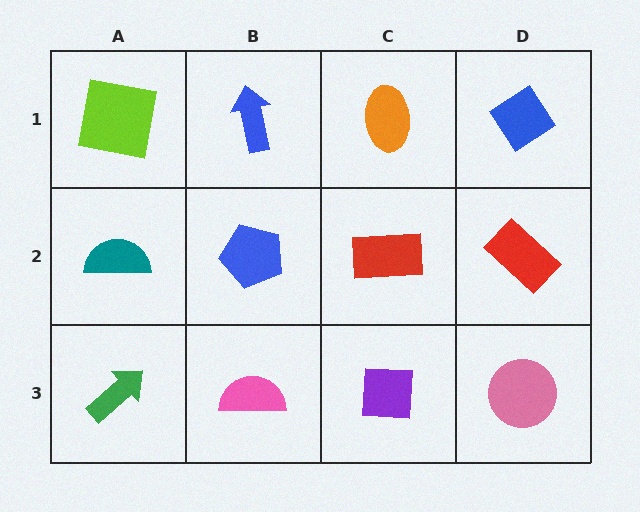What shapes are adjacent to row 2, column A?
A lime square (row 1, column A), a green arrow (row 3, column A), a blue pentagon (row 2, column B).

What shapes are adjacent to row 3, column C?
A red rectangle (row 2, column C), a pink semicircle (row 3, column B), a pink circle (row 3, column D).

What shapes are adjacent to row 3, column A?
A teal semicircle (row 2, column A), a pink semicircle (row 3, column B).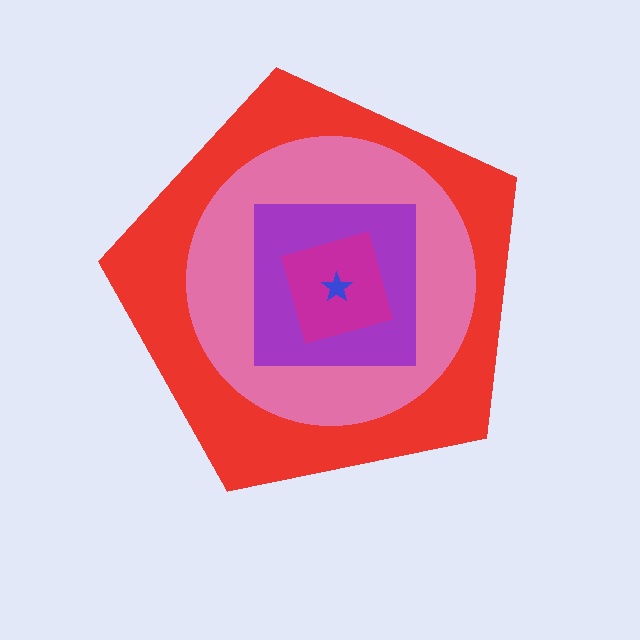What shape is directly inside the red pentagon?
The pink circle.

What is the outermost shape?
The red pentagon.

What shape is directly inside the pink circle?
The purple square.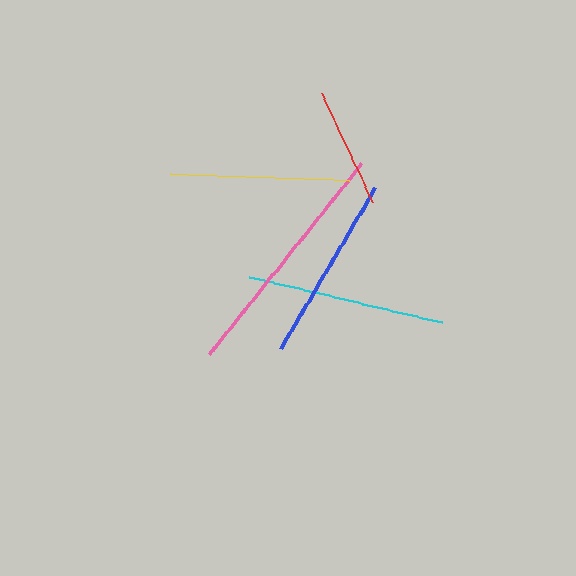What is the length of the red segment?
The red segment is approximately 120 pixels long.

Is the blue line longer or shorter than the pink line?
The pink line is longer than the blue line.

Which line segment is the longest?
The pink line is the longest at approximately 244 pixels.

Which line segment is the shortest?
The red line is the shortest at approximately 120 pixels.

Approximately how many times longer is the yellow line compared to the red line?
The yellow line is approximately 1.5 times the length of the red line.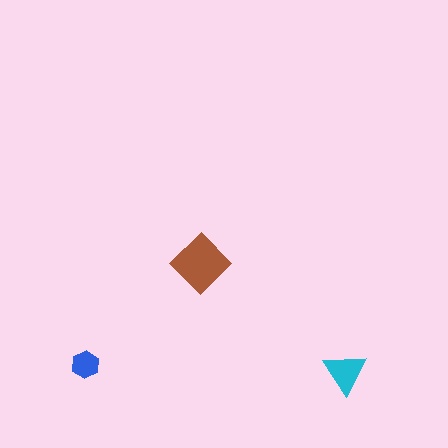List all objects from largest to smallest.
The brown diamond, the cyan triangle, the blue hexagon.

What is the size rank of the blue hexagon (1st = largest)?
3rd.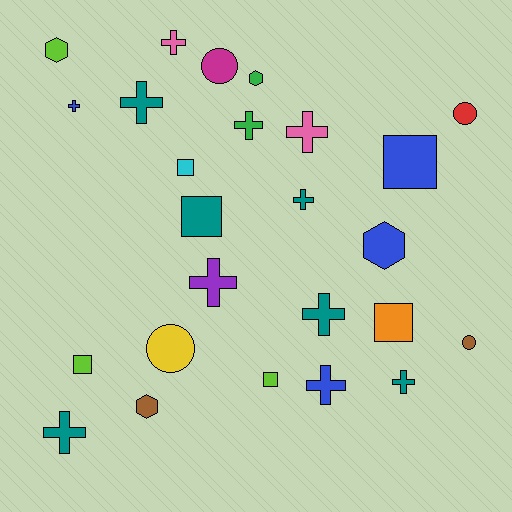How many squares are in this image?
There are 6 squares.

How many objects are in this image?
There are 25 objects.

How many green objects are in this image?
There are 2 green objects.